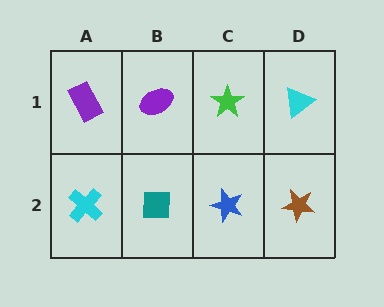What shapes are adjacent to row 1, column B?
A teal square (row 2, column B), a purple rectangle (row 1, column A), a green star (row 1, column C).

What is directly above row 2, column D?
A cyan triangle.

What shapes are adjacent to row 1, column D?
A brown star (row 2, column D), a green star (row 1, column C).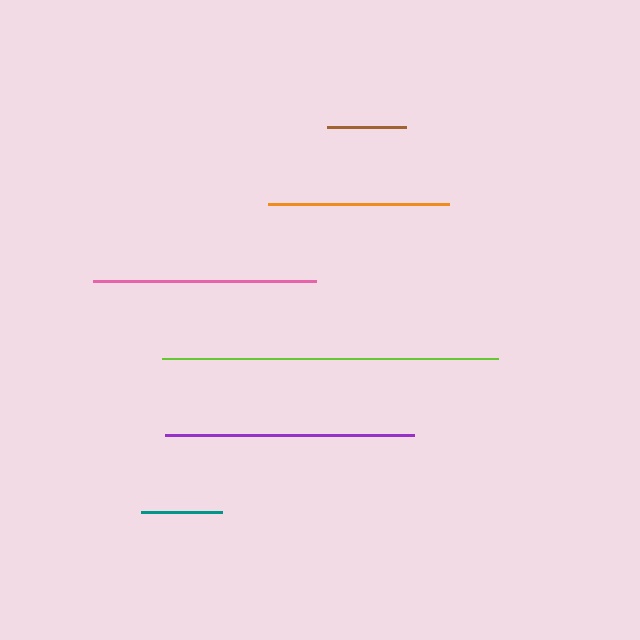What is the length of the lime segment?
The lime segment is approximately 337 pixels long.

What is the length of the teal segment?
The teal segment is approximately 81 pixels long.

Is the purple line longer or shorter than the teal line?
The purple line is longer than the teal line.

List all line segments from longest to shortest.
From longest to shortest: lime, purple, pink, orange, teal, brown.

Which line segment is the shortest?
The brown line is the shortest at approximately 79 pixels.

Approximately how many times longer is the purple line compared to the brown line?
The purple line is approximately 3.2 times the length of the brown line.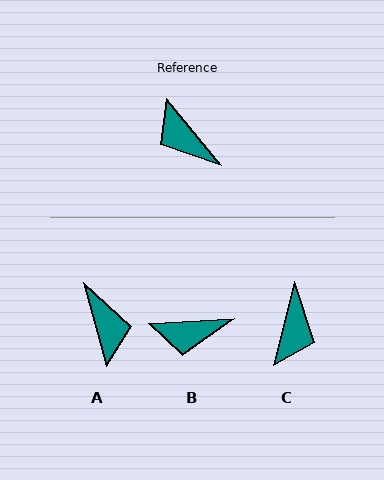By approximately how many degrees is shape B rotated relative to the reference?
Approximately 54 degrees counter-clockwise.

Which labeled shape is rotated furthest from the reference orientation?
A, about 156 degrees away.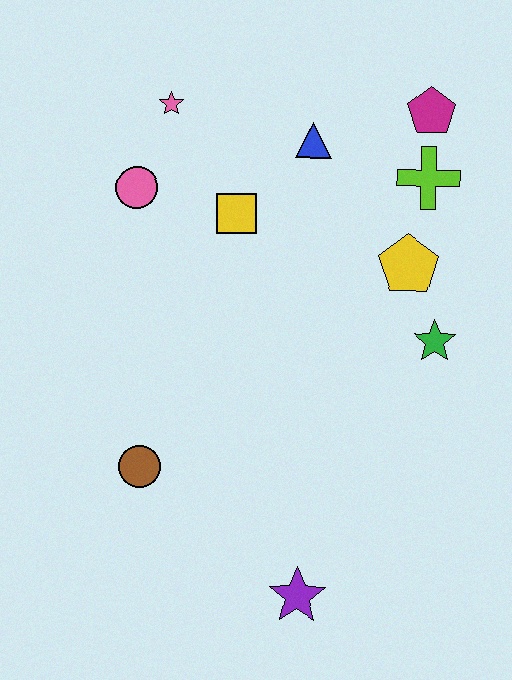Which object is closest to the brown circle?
The purple star is closest to the brown circle.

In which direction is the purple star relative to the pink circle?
The purple star is below the pink circle.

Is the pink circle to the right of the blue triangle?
No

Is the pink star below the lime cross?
No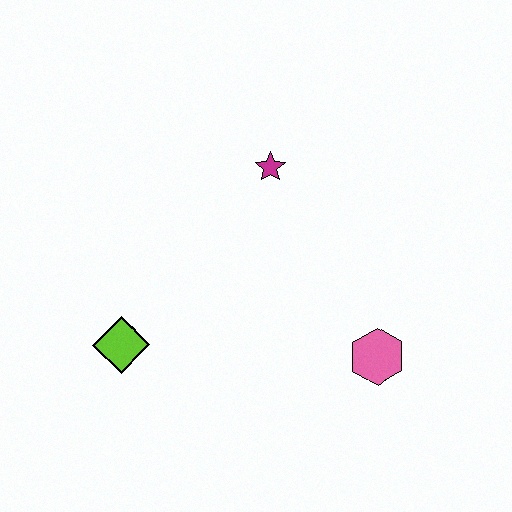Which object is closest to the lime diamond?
The magenta star is closest to the lime diamond.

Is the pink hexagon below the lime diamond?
Yes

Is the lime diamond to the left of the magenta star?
Yes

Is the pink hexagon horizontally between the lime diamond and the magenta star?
No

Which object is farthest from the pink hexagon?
The lime diamond is farthest from the pink hexagon.